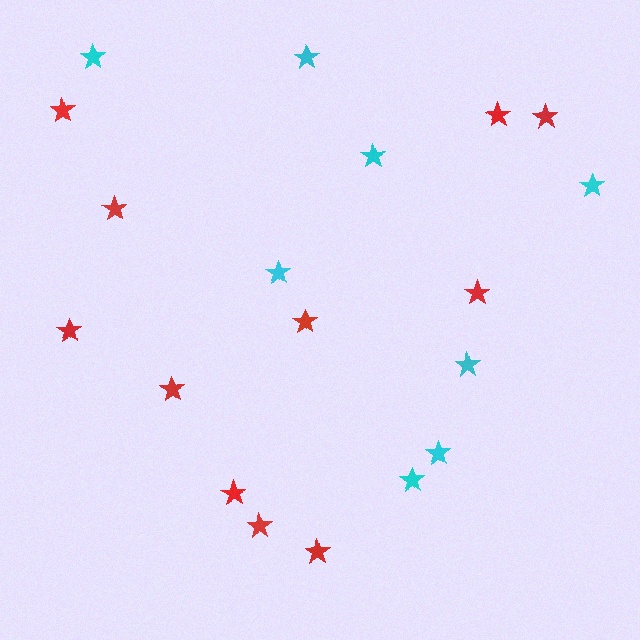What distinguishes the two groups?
There are 2 groups: one group of cyan stars (8) and one group of red stars (11).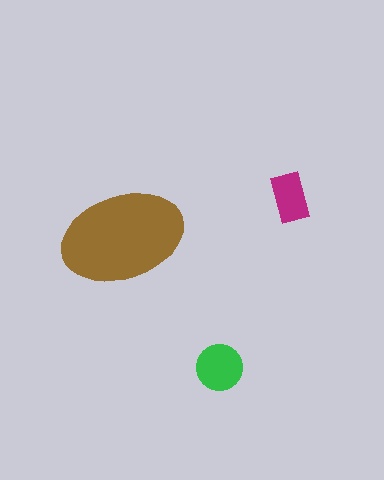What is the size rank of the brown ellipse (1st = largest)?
1st.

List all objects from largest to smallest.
The brown ellipse, the green circle, the magenta rectangle.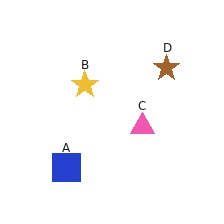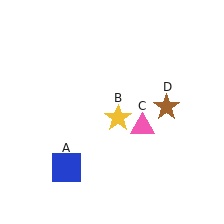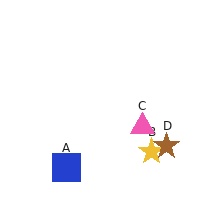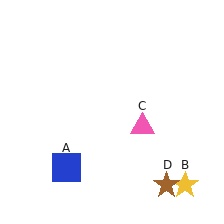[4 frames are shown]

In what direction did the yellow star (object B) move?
The yellow star (object B) moved down and to the right.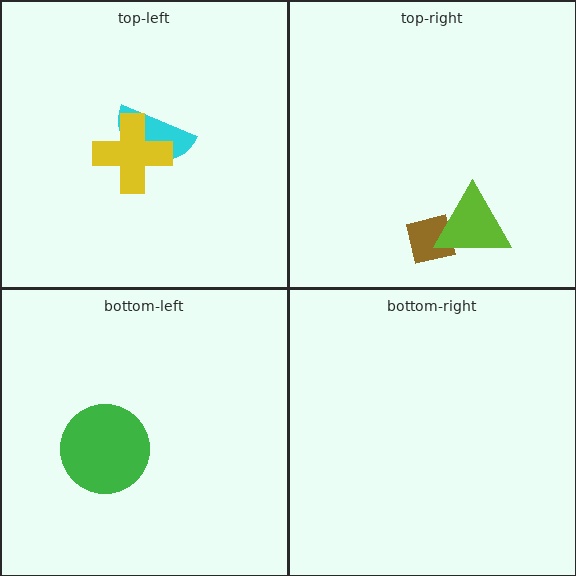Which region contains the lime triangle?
The top-right region.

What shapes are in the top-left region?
The cyan semicircle, the yellow cross.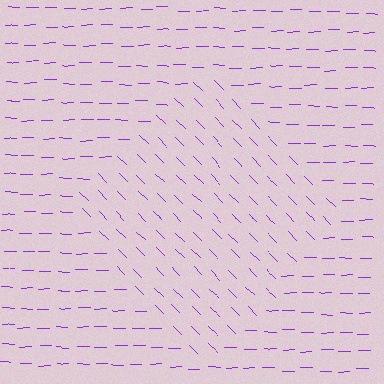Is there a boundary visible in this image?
Yes, there is a texture boundary formed by a change in line orientation.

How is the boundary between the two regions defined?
The boundary is defined purely by a change in line orientation (approximately 45 degrees difference). All lines are the same color and thickness.